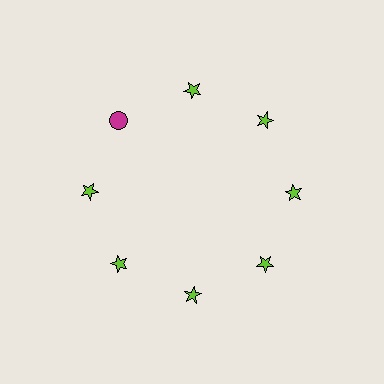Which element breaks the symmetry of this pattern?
The magenta circle at roughly the 10 o'clock position breaks the symmetry. All other shapes are lime stars.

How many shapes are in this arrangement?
There are 8 shapes arranged in a ring pattern.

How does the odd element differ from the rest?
It differs in both color (magenta instead of lime) and shape (circle instead of star).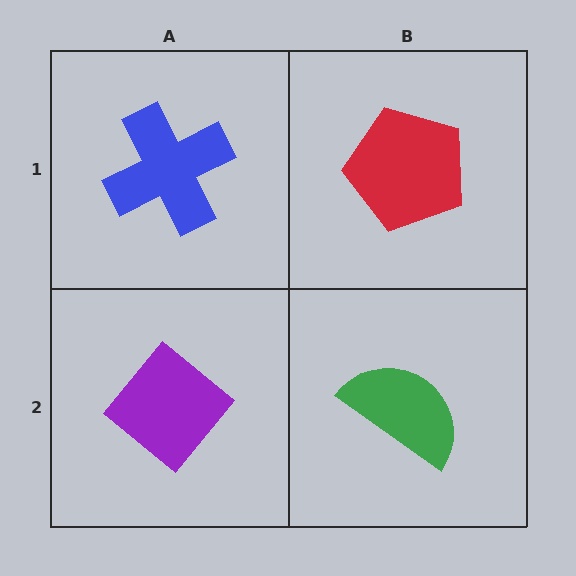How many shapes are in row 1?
2 shapes.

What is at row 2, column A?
A purple diamond.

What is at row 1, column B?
A red pentagon.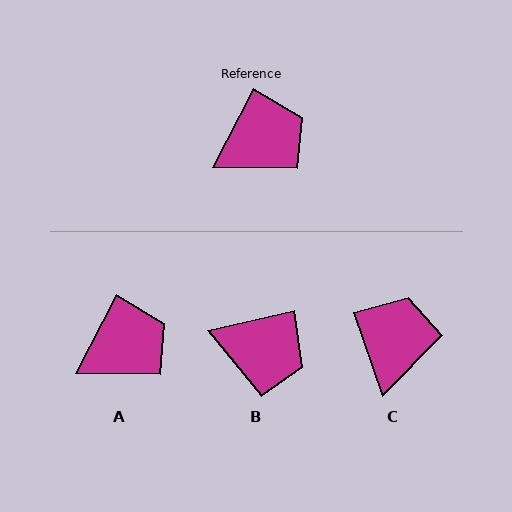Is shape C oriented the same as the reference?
No, it is off by about 46 degrees.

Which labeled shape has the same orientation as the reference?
A.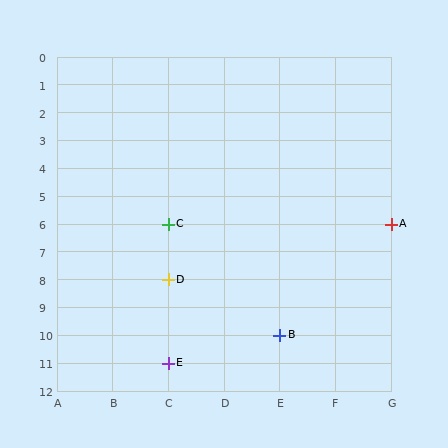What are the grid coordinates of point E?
Point E is at grid coordinates (C, 11).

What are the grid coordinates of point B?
Point B is at grid coordinates (E, 10).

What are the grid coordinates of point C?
Point C is at grid coordinates (C, 6).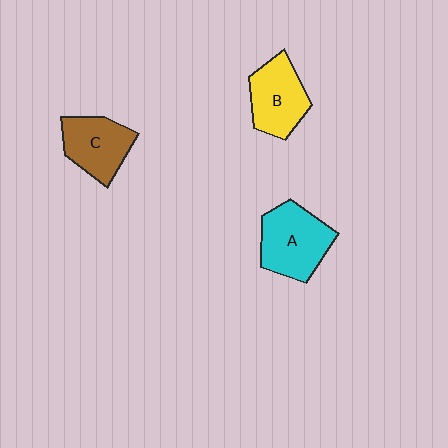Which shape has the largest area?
Shape A (cyan).